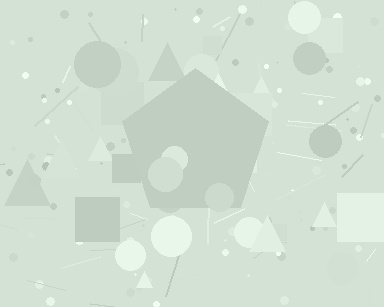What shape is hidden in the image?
A pentagon is hidden in the image.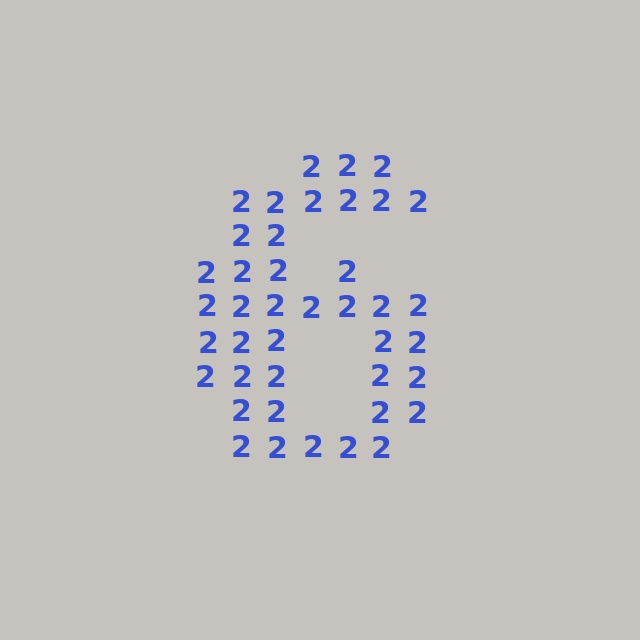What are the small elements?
The small elements are digit 2's.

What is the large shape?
The large shape is the digit 6.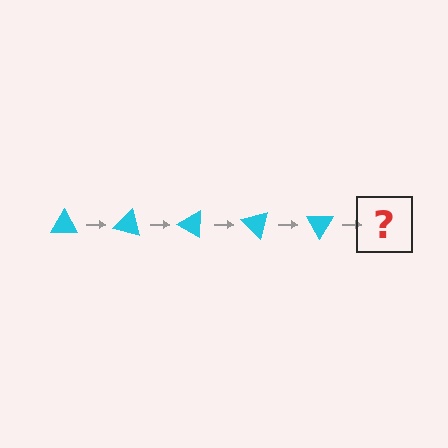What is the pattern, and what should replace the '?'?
The pattern is that the triangle rotates 15 degrees each step. The '?' should be a cyan triangle rotated 75 degrees.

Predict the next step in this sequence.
The next step is a cyan triangle rotated 75 degrees.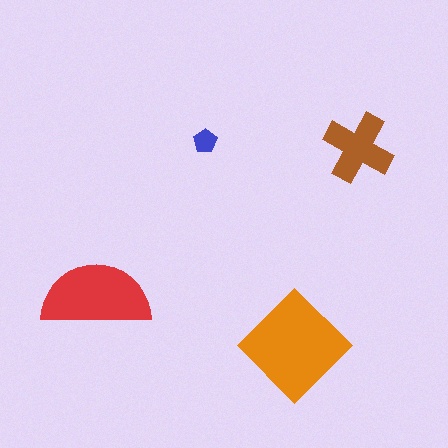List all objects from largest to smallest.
The orange diamond, the red semicircle, the brown cross, the blue pentagon.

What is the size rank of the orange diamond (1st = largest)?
1st.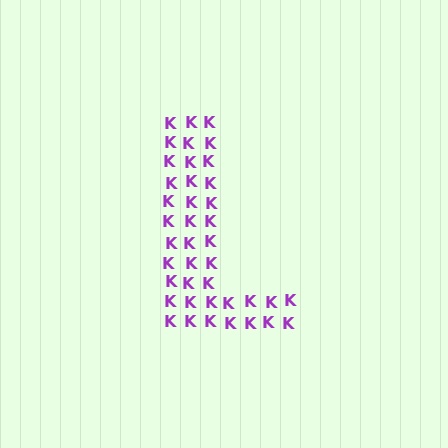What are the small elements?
The small elements are letter K's.